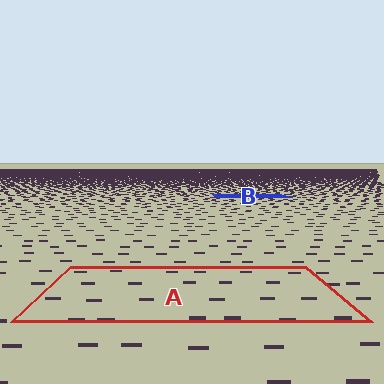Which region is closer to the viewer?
Region A is closer. The texture elements there are larger and more spread out.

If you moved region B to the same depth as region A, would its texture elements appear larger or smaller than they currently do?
They would appear larger. At a closer depth, the same texture elements are projected at a bigger on-screen size.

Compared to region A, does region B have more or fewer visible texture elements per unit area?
Region B has more texture elements per unit area — they are packed more densely because it is farther away.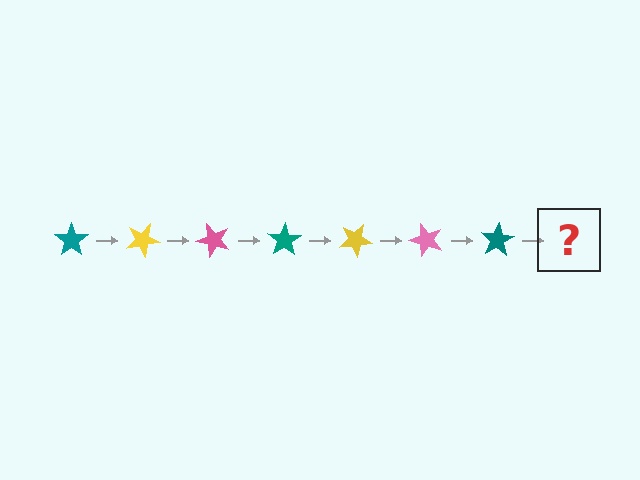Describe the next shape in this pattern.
It should be a yellow star, rotated 175 degrees from the start.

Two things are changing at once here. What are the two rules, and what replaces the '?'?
The two rules are that it rotates 25 degrees each step and the color cycles through teal, yellow, and pink. The '?' should be a yellow star, rotated 175 degrees from the start.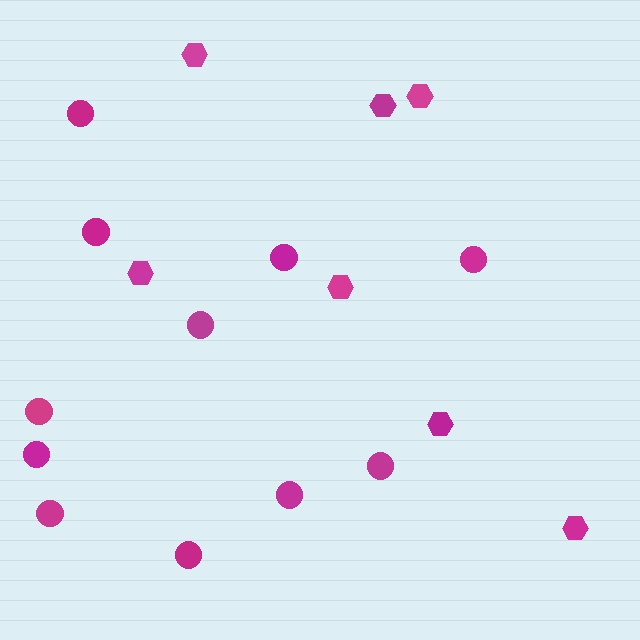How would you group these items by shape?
There are 2 groups: one group of hexagons (7) and one group of circles (11).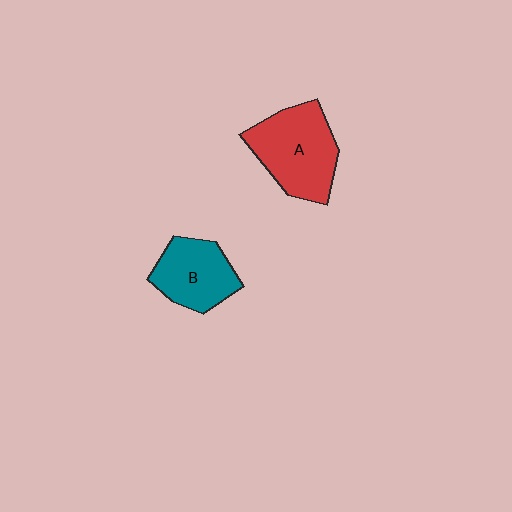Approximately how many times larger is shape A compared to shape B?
Approximately 1.3 times.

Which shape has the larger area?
Shape A (red).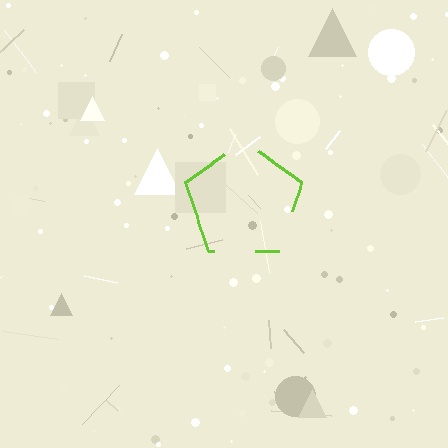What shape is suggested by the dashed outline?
The dashed outline suggests a pentagon.